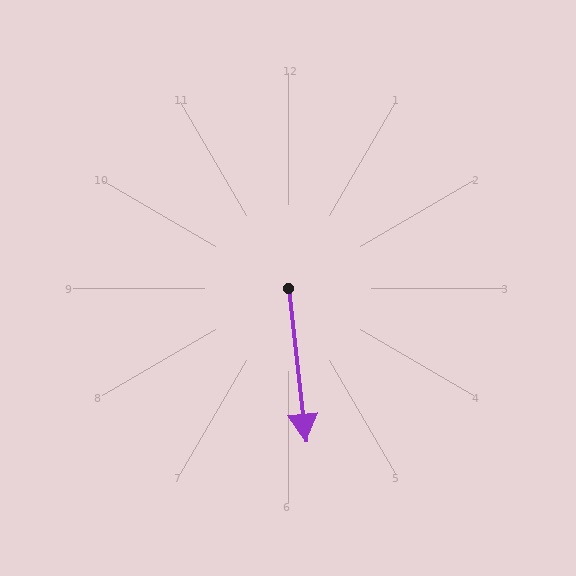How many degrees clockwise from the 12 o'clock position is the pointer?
Approximately 173 degrees.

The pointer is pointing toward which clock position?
Roughly 6 o'clock.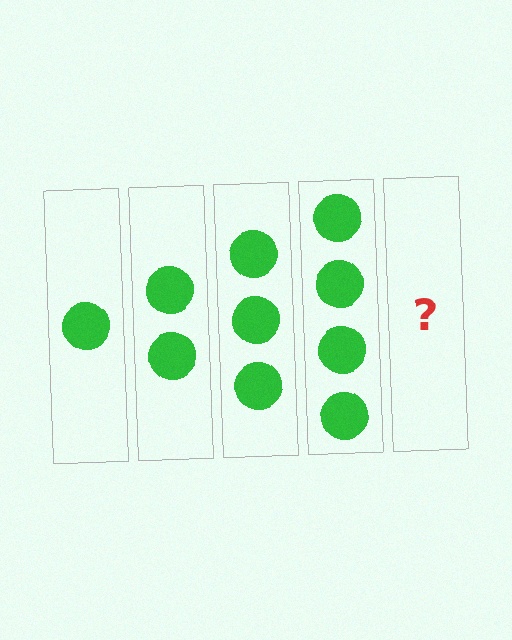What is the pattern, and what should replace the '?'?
The pattern is that each step adds one more circle. The '?' should be 5 circles.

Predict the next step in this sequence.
The next step is 5 circles.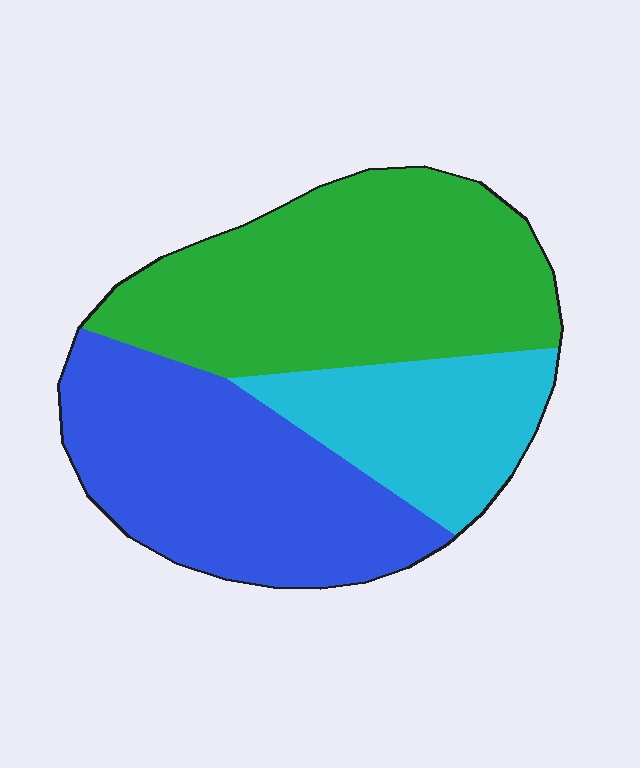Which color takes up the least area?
Cyan, at roughly 20%.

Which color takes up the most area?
Green, at roughly 45%.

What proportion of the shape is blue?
Blue covers 36% of the shape.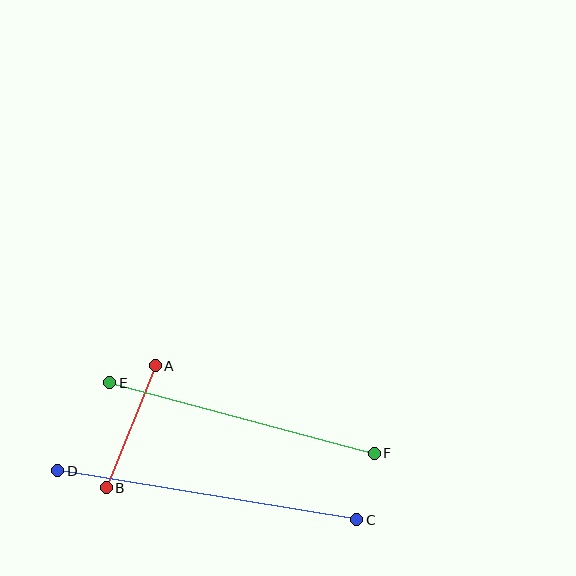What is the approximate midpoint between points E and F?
The midpoint is at approximately (242, 418) pixels.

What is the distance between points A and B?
The distance is approximately 131 pixels.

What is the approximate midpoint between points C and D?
The midpoint is at approximately (207, 495) pixels.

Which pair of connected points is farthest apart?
Points C and D are farthest apart.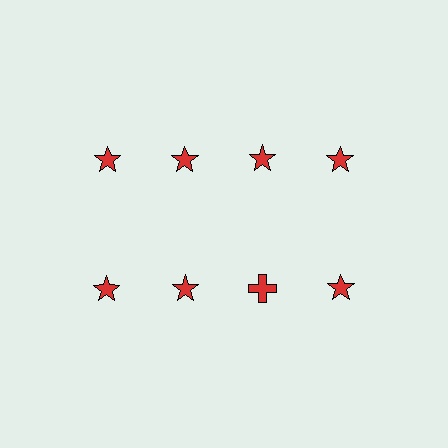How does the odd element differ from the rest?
It has a different shape: cross instead of star.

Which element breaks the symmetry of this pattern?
The red cross in the second row, center column breaks the symmetry. All other shapes are red stars.